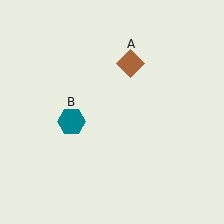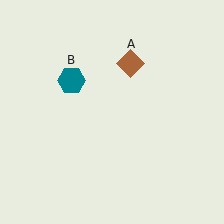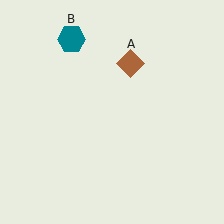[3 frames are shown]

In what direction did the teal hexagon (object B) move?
The teal hexagon (object B) moved up.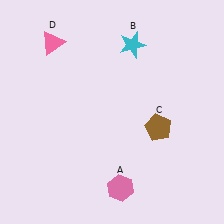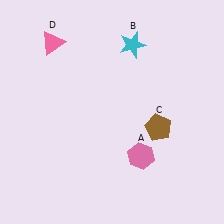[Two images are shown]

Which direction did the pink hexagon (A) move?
The pink hexagon (A) moved up.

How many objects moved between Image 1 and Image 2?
1 object moved between the two images.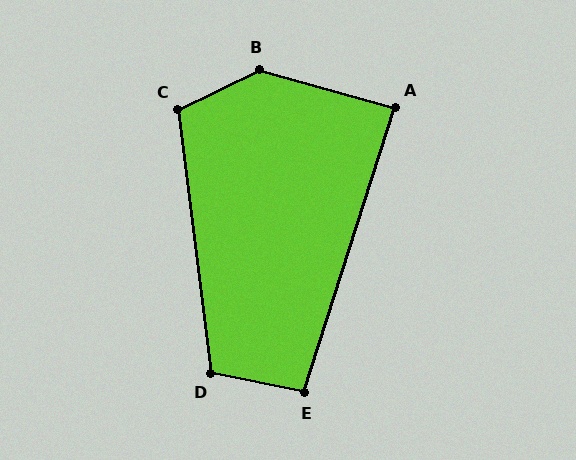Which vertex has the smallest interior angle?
A, at approximately 88 degrees.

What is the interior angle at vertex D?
Approximately 108 degrees (obtuse).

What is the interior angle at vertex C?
Approximately 109 degrees (obtuse).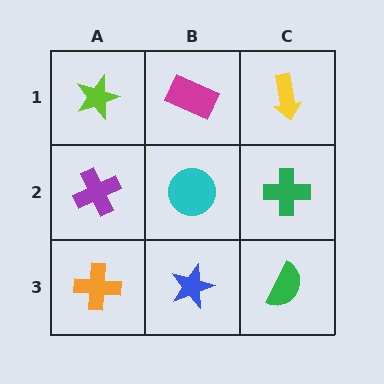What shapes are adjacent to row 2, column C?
A yellow arrow (row 1, column C), a green semicircle (row 3, column C), a cyan circle (row 2, column B).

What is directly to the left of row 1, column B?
A lime star.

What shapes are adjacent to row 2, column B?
A magenta rectangle (row 1, column B), a blue star (row 3, column B), a purple cross (row 2, column A), a green cross (row 2, column C).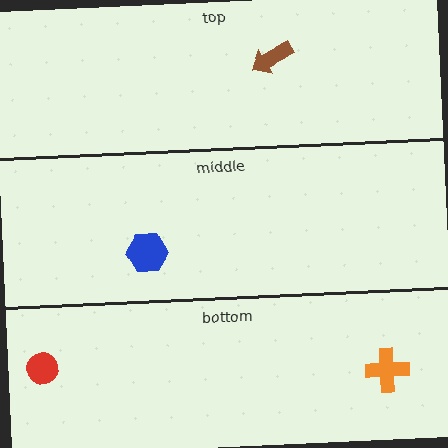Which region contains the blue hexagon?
The middle region.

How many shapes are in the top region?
1.